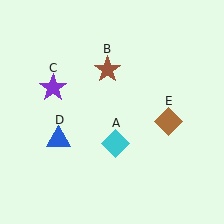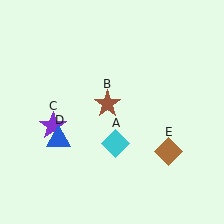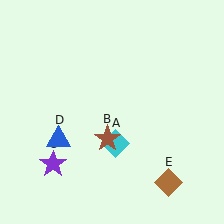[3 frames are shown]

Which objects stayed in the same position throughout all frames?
Cyan diamond (object A) and blue triangle (object D) remained stationary.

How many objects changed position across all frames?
3 objects changed position: brown star (object B), purple star (object C), brown diamond (object E).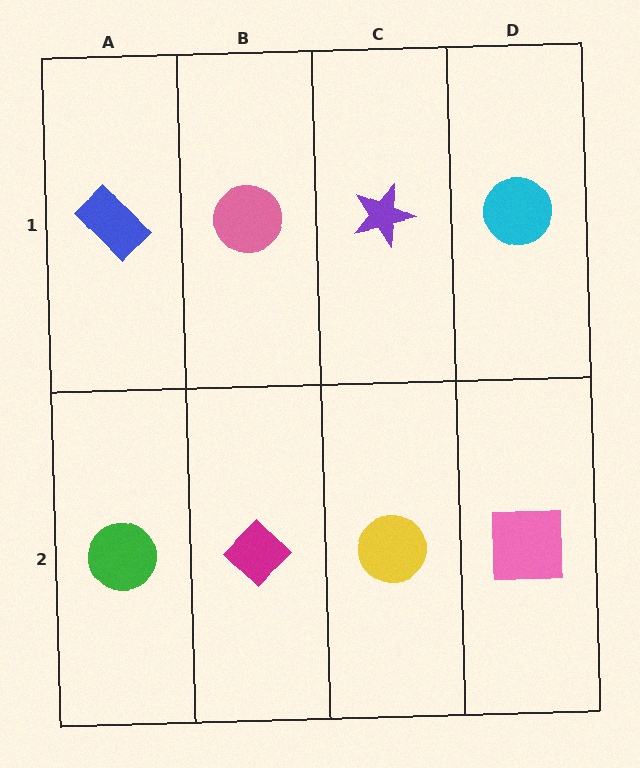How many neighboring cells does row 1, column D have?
2.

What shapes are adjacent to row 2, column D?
A cyan circle (row 1, column D), a yellow circle (row 2, column C).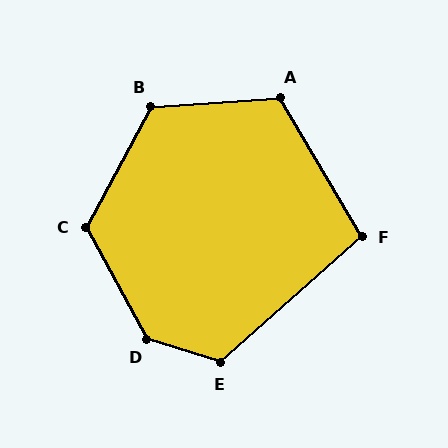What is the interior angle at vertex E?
Approximately 121 degrees (obtuse).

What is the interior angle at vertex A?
Approximately 116 degrees (obtuse).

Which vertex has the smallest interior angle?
F, at approximately 101 degrees.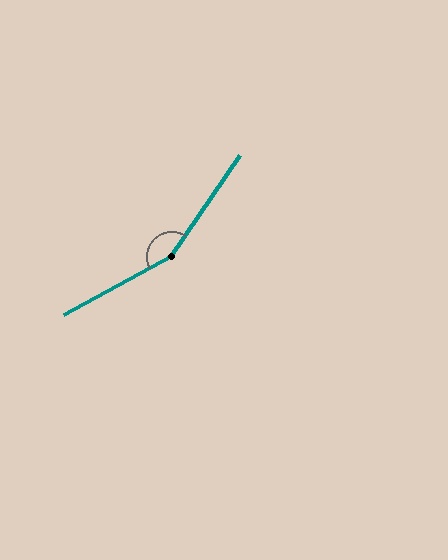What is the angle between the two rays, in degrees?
Approximately 153 degrees.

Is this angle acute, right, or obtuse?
It is obtuse.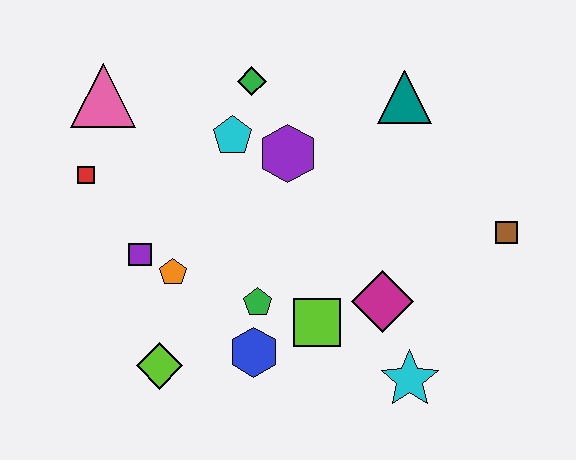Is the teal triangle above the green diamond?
No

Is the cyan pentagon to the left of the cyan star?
Yes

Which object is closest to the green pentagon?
The blue hexagon is closest to the green pentagon.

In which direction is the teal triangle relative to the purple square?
The teal triangle is to the right of the purple square.